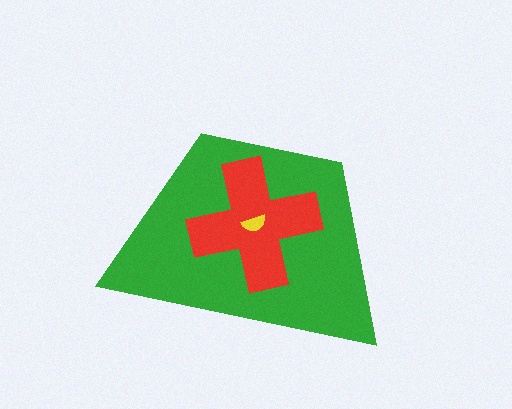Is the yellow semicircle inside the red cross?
Yes.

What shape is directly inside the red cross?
The yellow semicircle.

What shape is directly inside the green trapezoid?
The red cross.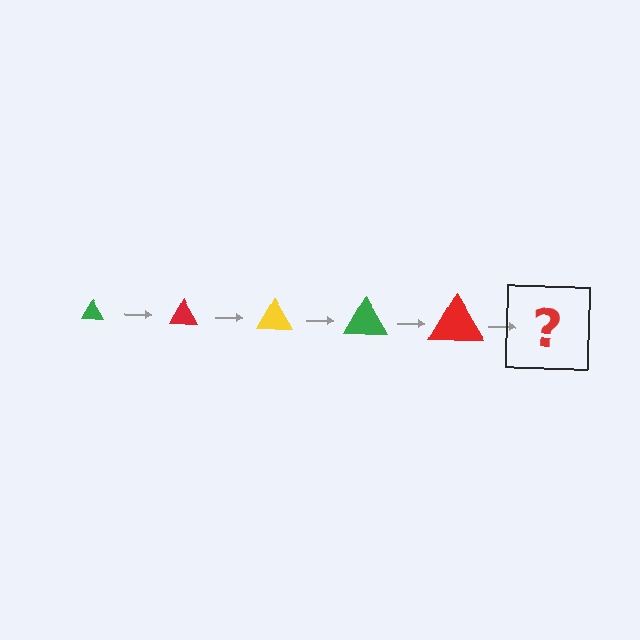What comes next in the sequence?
The next element should be a yellow triangle, larger than the previous one.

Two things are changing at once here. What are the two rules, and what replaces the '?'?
The two rules are that the triangle grows larger each step and the color cycles through green, red, and yellow. The '?' should be a yellow triangle, larger than the previous one.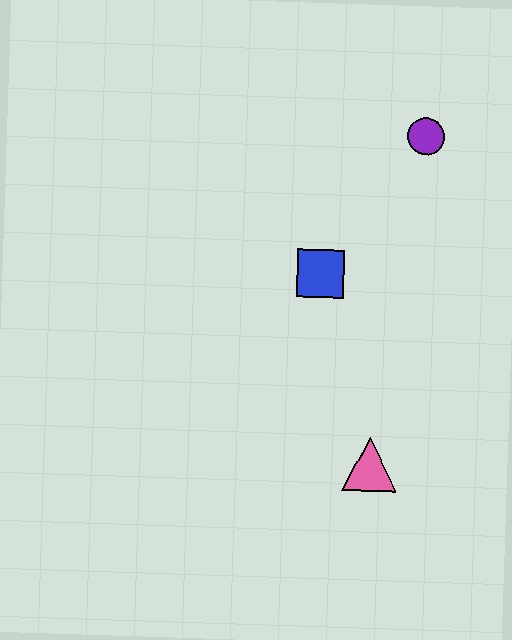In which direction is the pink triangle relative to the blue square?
The pink triangle is below the blue square.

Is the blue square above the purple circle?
No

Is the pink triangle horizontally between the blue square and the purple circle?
Yes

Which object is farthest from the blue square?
The pink triangle is farthest from the blue square.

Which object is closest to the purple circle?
The blue square is closest to the purple circle.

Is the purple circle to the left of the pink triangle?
No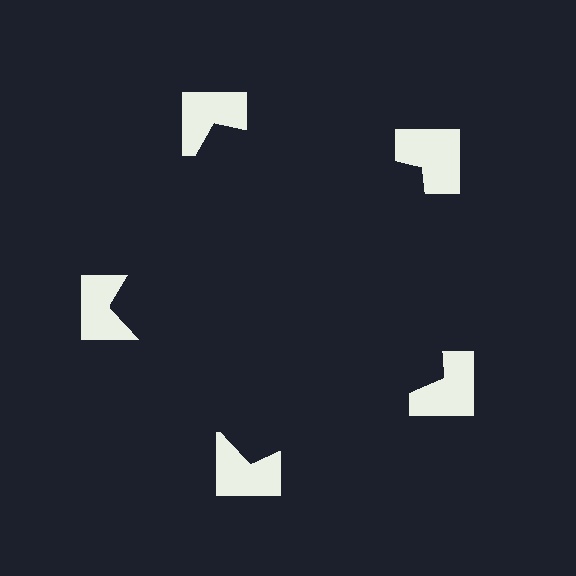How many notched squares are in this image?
There are 5 — one at each vertex of the illusory pentagon.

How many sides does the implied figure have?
5 sides.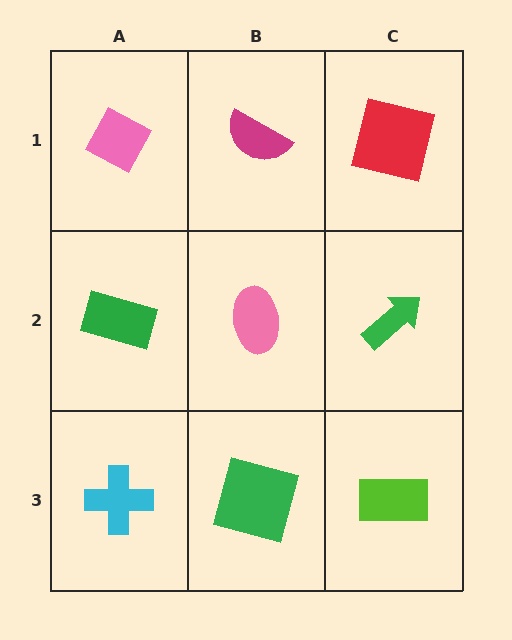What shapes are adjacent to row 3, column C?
A green arrow (row 2, column C), a green square (row 3, column B).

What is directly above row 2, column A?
A pink diamond.